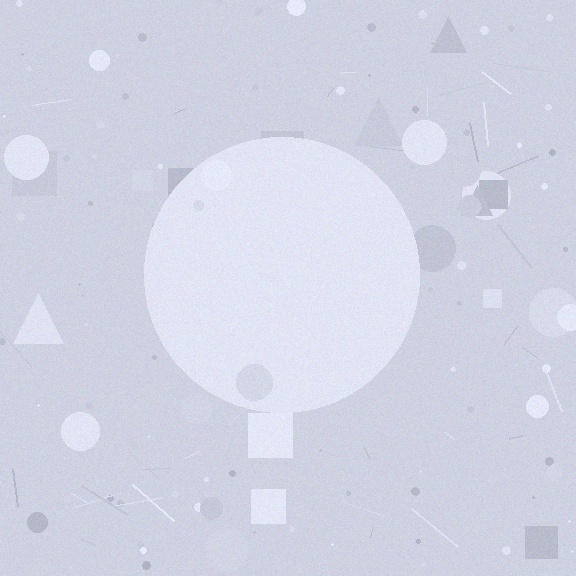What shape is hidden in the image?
A circle is hidden in the image.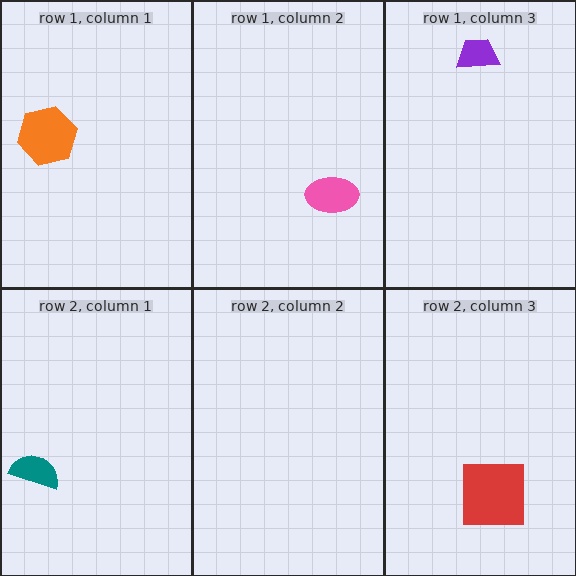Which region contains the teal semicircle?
The row 2, column 1 region.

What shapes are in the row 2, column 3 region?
The red square.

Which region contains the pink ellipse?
The row 1, column 2 region.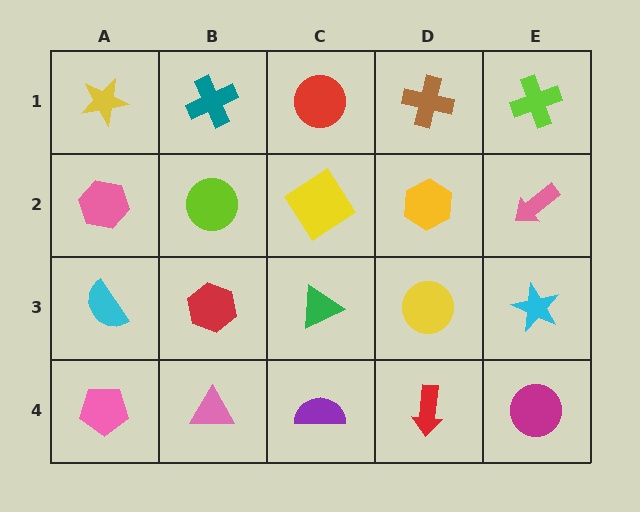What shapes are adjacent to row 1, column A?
A pink hexagon (row 2, column A), a teal cross (row 1, column B).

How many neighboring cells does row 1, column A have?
2.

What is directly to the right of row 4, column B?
A purple semicircle.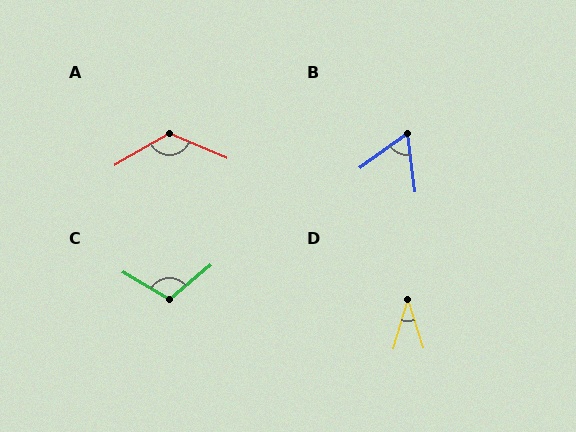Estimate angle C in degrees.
Approximately 110 degrees.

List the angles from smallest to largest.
D (34°), B (61°), C (110°), A (126°).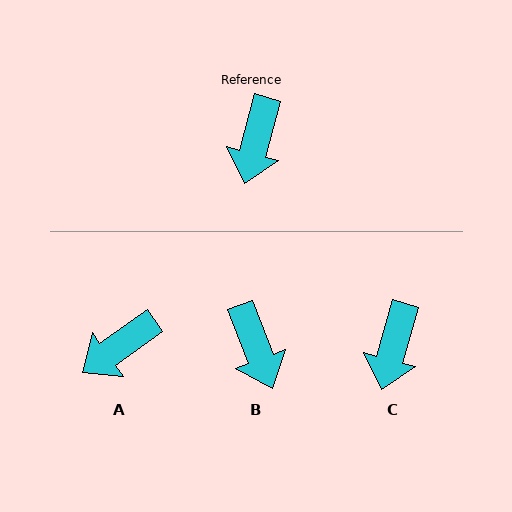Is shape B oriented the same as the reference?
No, it is off by about 36 degrees.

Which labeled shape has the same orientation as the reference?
C.